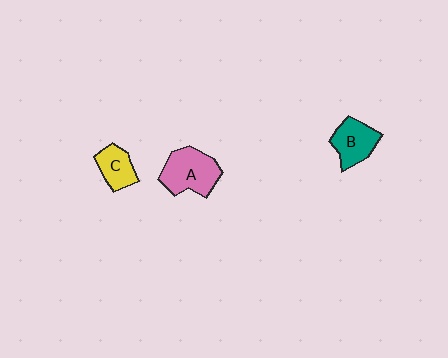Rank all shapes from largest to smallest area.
From largest to smallest: A (pink), B (teal), C (yellow).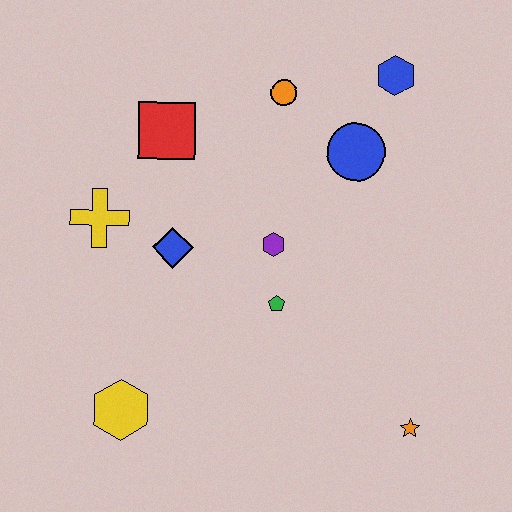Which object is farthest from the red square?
The orange star is farthest from the red square.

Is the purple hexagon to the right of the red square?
Yes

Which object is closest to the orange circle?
The blue circle is closest to the orange circle.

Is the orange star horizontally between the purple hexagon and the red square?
No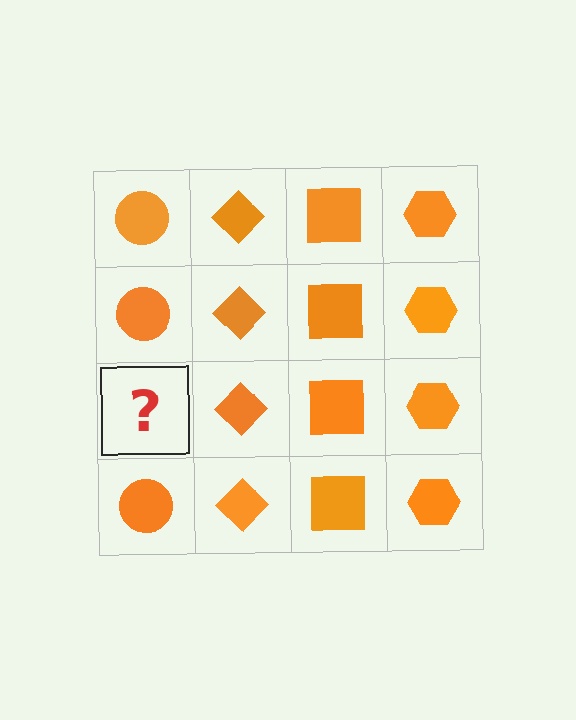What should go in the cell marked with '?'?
The missing cell should contain an orange circle.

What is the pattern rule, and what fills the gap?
The rule is that each column has a consistent shape. The gap should be filled with an orange circle.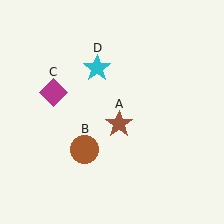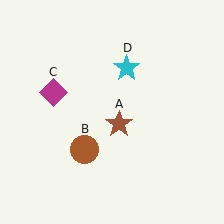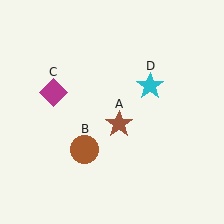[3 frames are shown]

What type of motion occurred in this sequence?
The cyan star (object D) rotated clockwise around the center of the scene.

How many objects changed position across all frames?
1 object changed position: cyan star (object D).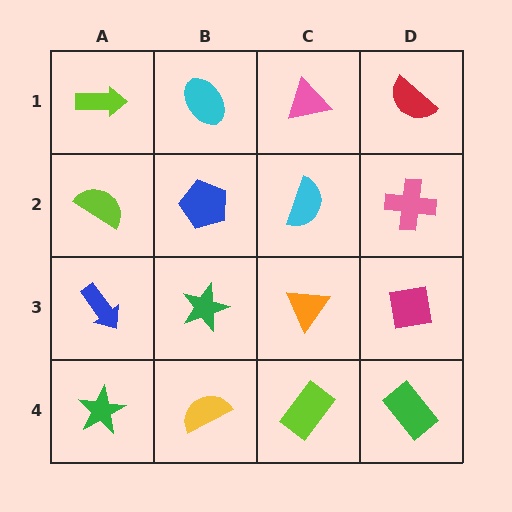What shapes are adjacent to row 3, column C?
A cyan semicircle (row 2, column C), a lime rectangle (row 4, column C), a green star (row 3, column B), a magenta square (row 3, column D).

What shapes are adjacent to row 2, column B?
A cyan ellipse (row 1, column B), a green star (row 3, column B), a lime semicircle (row 2, column A), a cyan semicircle (row 2, column C).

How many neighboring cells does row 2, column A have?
3.